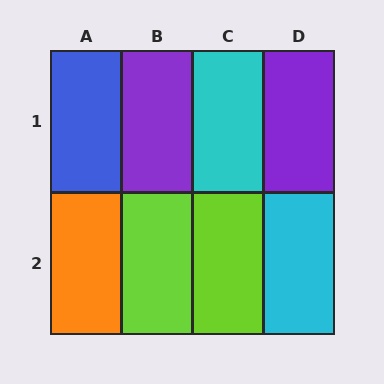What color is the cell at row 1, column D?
Purple.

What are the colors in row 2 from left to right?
Orange, lime, lime, cyan.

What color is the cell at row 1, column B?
Purple.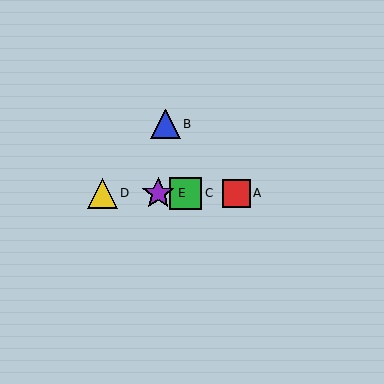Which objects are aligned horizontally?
Objects A, C, D, E are aligned horizontally.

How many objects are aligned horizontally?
4 objects (A, C, D, E) are aligned horizontally.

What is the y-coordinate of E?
Object E is at y≈193.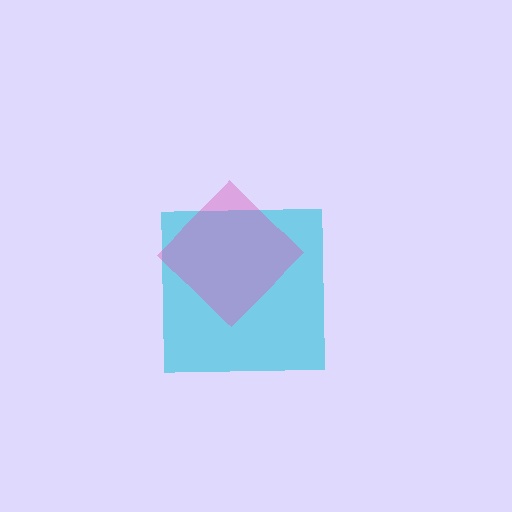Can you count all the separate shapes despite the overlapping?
Yes, there are 2 separate shapes.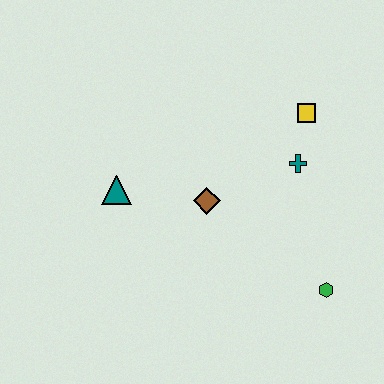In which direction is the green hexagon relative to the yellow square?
The green hexagon is below the yellow square.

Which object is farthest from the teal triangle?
The green hexagon is farthest from the teal triangle.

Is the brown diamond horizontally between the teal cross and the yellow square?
No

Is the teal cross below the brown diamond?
No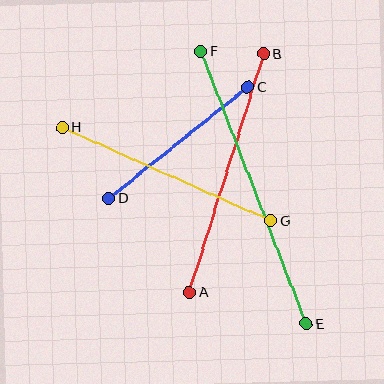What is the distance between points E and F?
The distance is approximately 292 pixels.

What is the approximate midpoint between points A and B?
The midpoint is at approximately (226, 173) pixels.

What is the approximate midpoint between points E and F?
The midpoint is at approximately (254, 188) pixels.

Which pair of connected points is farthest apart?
Points E and F are farthest apart.